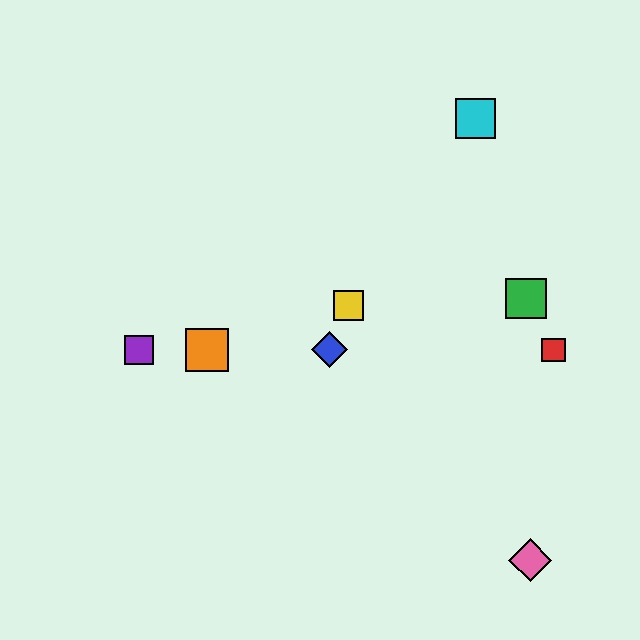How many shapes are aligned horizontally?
4 shapes (the red square, the blue diamond, the purple square, the orange square) are aligned horizontally.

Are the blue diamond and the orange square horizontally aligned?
Yes, both are at y≈350.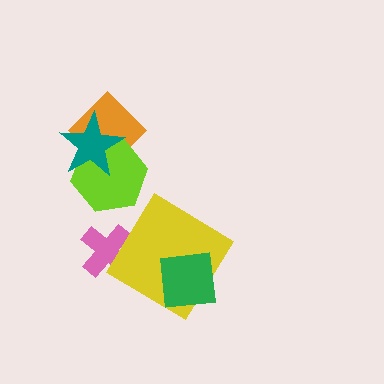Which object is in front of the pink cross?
The yellow diamond is in front of the pink cross.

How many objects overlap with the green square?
1 object overlaps with the green square.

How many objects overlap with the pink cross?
1 object overlaps with the pink cross.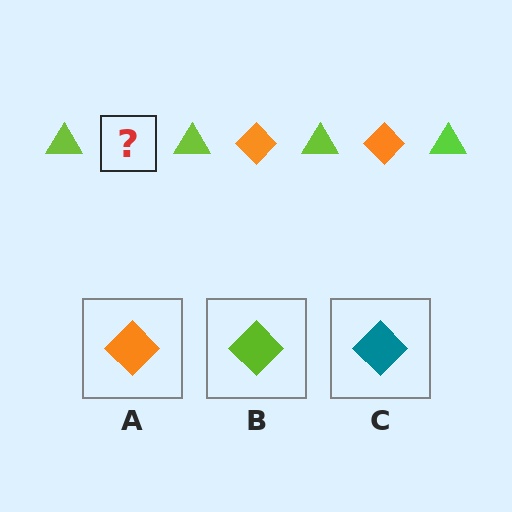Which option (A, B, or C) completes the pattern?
A.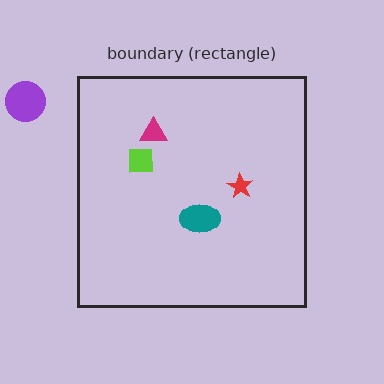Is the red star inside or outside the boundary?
Inside.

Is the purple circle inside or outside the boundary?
Outside.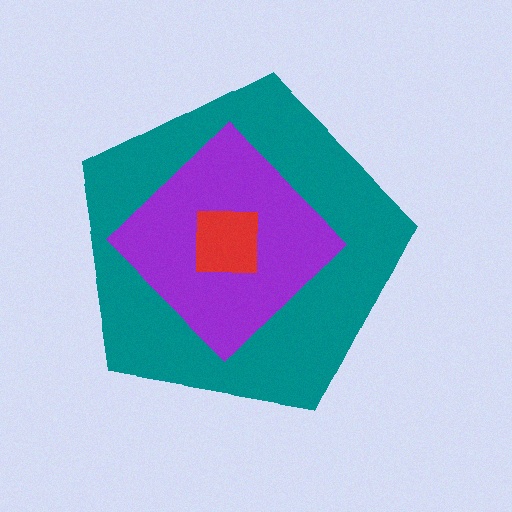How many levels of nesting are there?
3.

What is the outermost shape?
The teal pentagon.